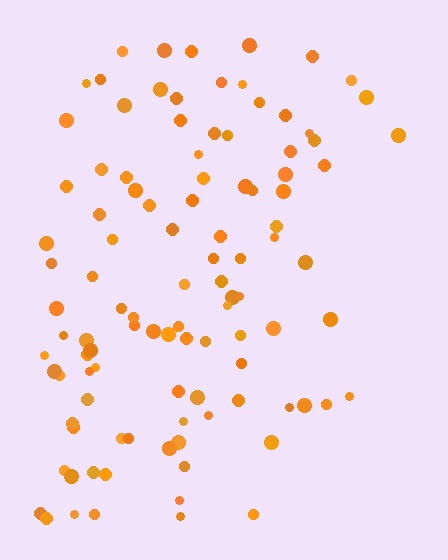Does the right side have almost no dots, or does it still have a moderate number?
Still a moderate number, just noticeably fewer than the left.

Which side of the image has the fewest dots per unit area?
The right.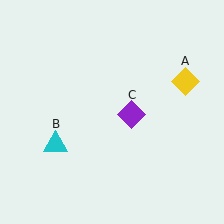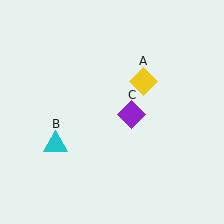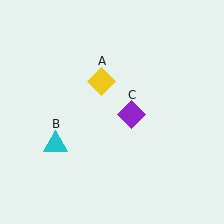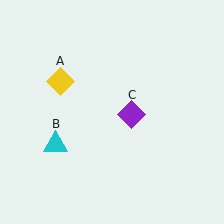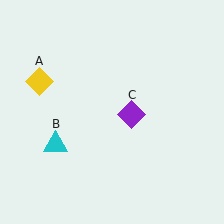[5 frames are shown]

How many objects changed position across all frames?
1 object changed position: yellow diamond (object A).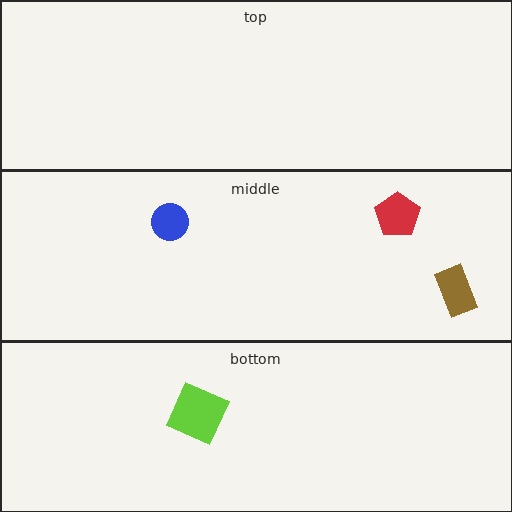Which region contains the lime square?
The bottom region.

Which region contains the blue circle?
The middle region.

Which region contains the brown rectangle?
The middle region.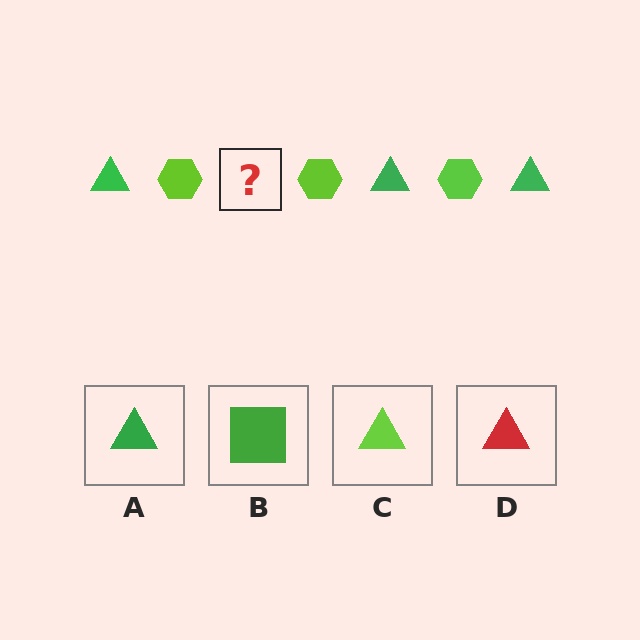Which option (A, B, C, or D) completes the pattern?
A.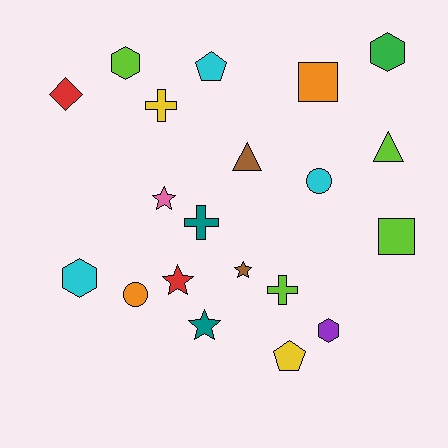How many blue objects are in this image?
There are no blue objects.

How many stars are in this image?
There are 4 stars.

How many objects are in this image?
There are 20 objects.